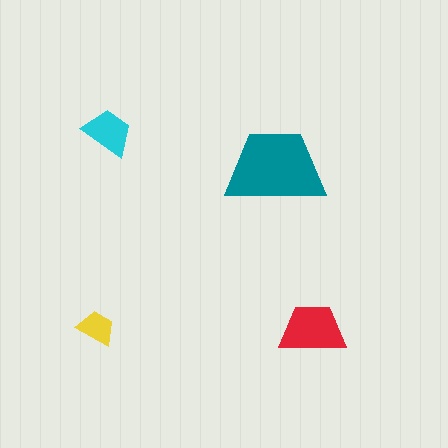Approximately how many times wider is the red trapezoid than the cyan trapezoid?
About 1.5 times wider.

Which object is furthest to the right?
The red trapezoid is rightmost.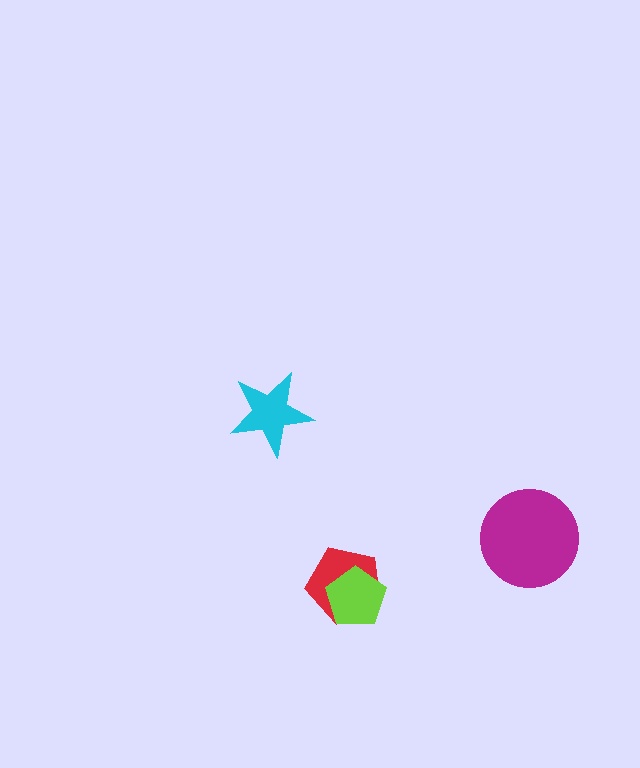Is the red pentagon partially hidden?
Yes, it is partially covered by another shape.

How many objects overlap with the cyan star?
0 objects overlap with the cyan star.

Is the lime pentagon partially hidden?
No, no other shape covers it.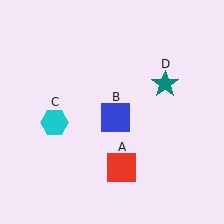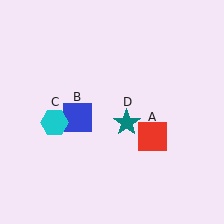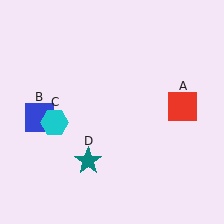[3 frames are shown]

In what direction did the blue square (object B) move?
The blue square (object B) moved left.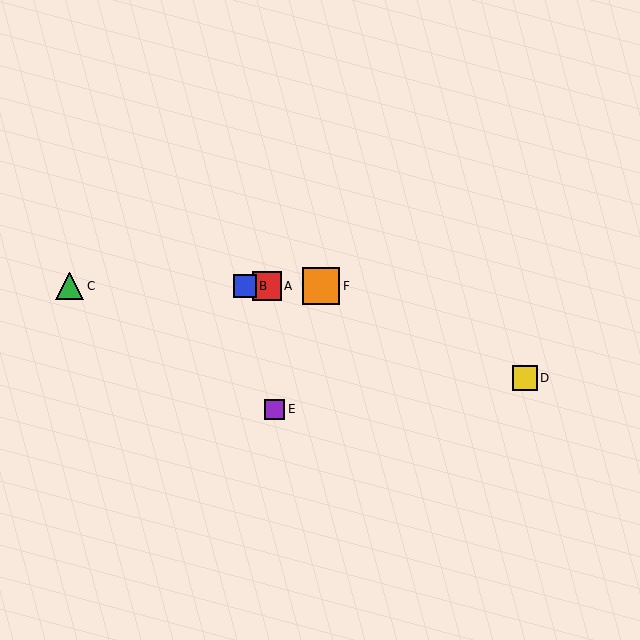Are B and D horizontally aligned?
No, B is at y≈286 and D is at y≈378.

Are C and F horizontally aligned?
Yes, both are at y≈286.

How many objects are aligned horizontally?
4 objects (A, B, C, F) are aligned horizontally.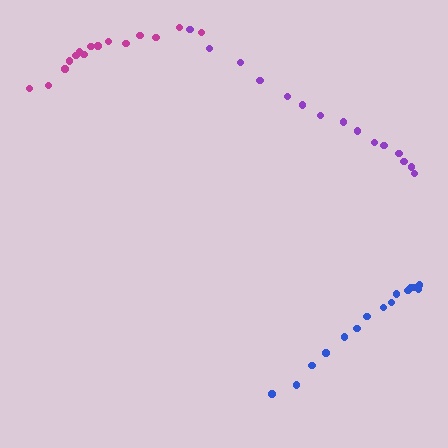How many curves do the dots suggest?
There are 3 distinct paths.